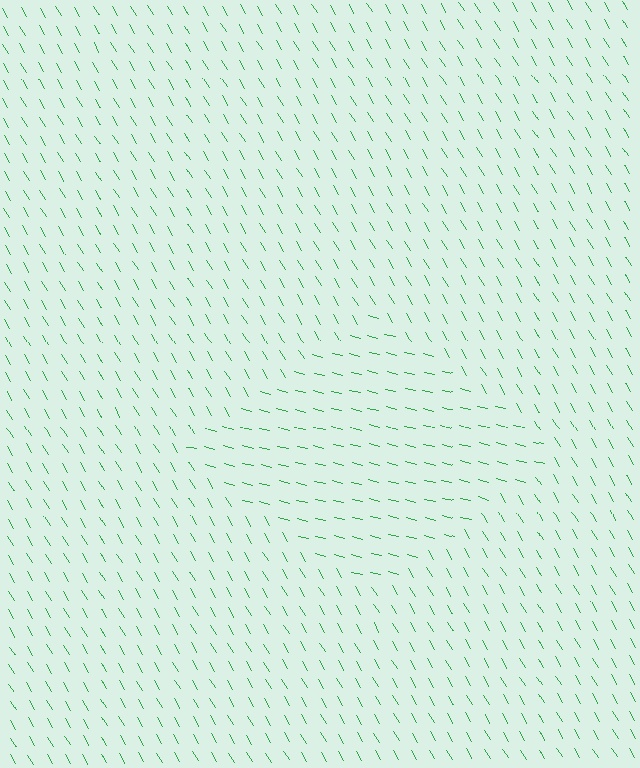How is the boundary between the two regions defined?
The boundary is defined purely by a change in line orientation (approximately 45 degrees difference). All lines are the same color and thickness.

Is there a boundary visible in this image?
Yes, there is a texture boundary formed by a change in line orientation.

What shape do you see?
I see a diamond.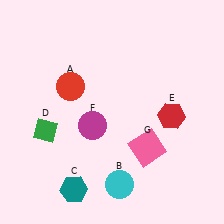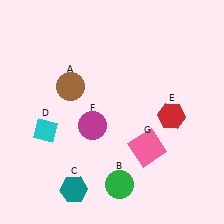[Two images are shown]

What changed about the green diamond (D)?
In Image 1, D is green. In Image 2, it changed to cyan.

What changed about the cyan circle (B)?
In Image 1, B is cyan. In Image 2, it changed to green.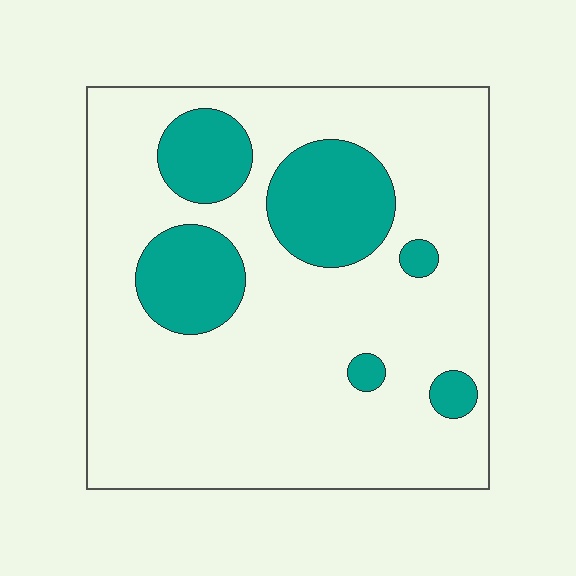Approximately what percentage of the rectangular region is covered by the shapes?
Approximately 20%.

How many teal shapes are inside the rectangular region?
6.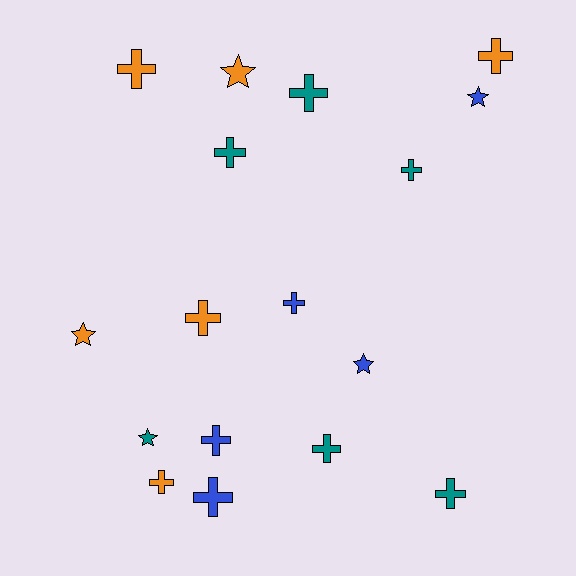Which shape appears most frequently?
Cross, with 12 objects.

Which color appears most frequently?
Teal, with 6 objects.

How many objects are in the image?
There are 17 objects.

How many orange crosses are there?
There are 4 orange crosses.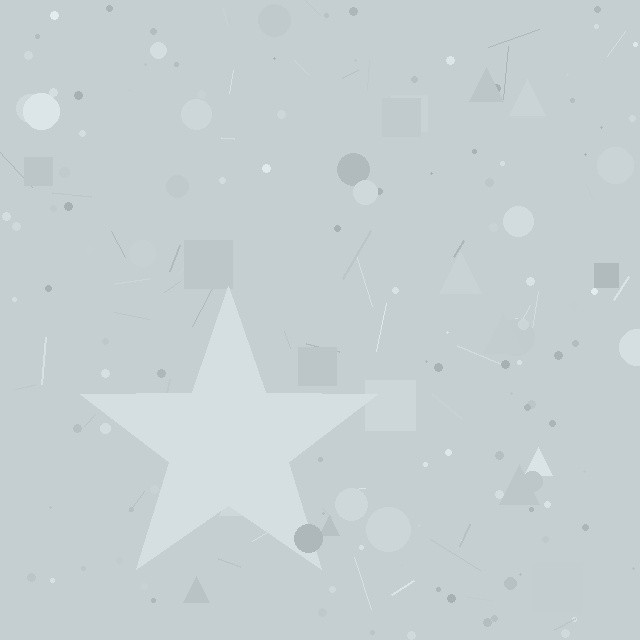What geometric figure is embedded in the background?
A star is embedded in the background.